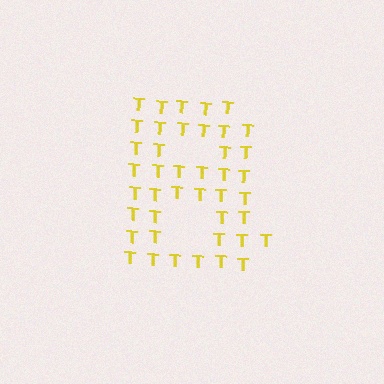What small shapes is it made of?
It is made of small letter T's.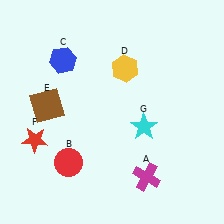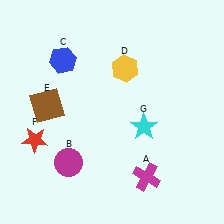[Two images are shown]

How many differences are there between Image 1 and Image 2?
There is 1 difference between the two images.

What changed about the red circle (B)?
In Image 1, B is red. In Image 2, it changed to magenta.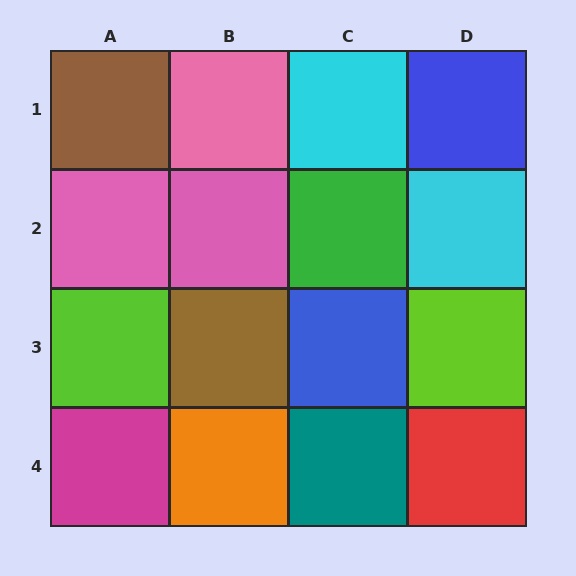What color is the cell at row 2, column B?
Pink.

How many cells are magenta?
1 cell is magenta.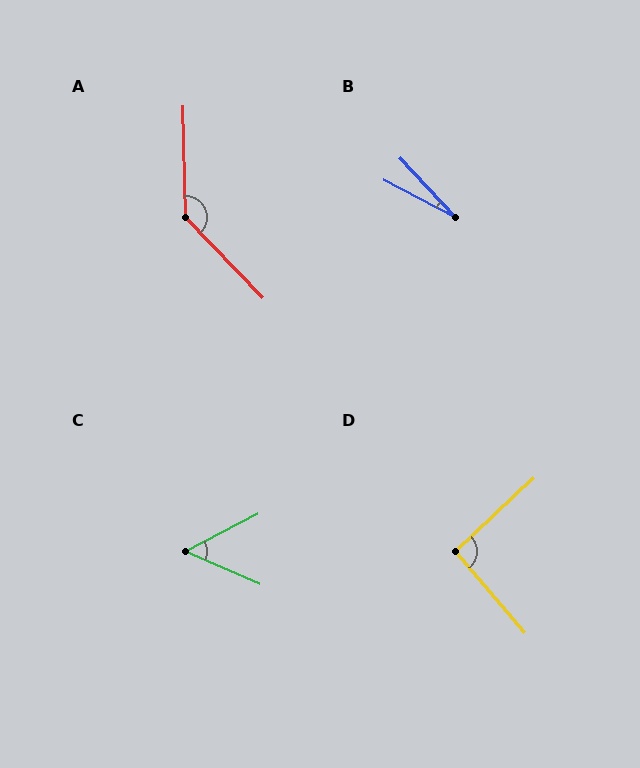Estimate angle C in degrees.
Approximately 51 degrees.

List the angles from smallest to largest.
B (19°), C (51°), D (93°), A (137°).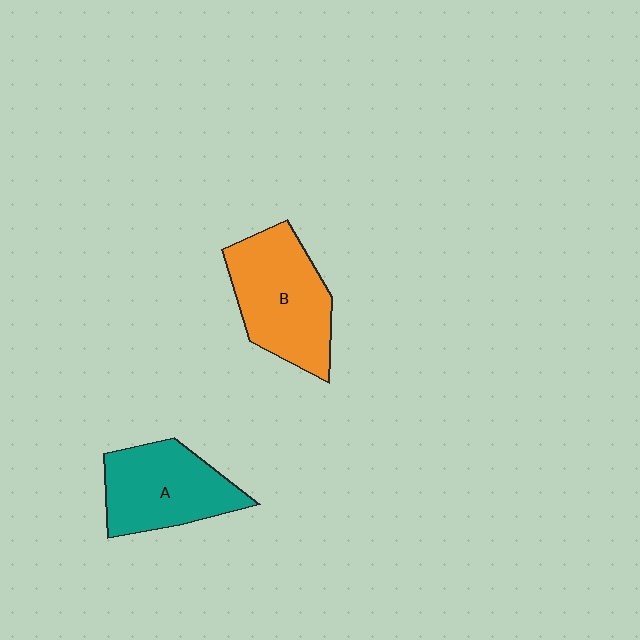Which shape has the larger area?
Shape B (orange).